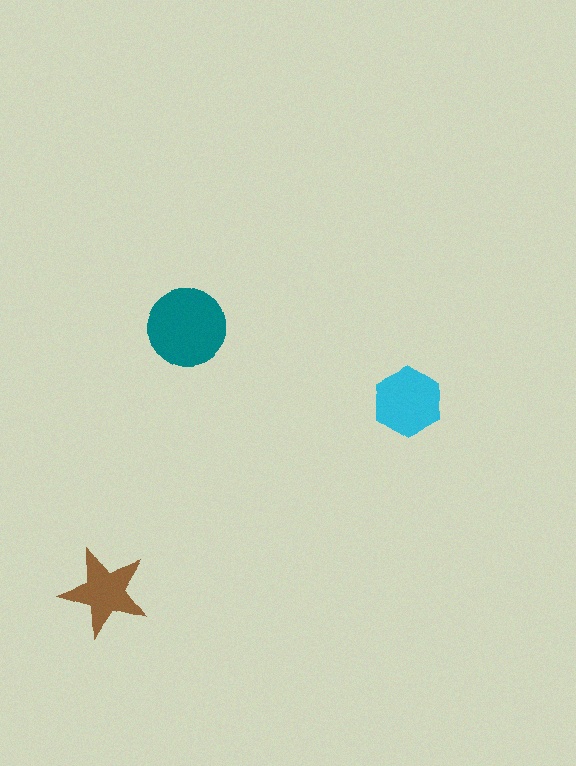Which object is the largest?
The teal circle.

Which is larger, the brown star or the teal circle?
The teal circle.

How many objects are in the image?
There are 3 objects in the image.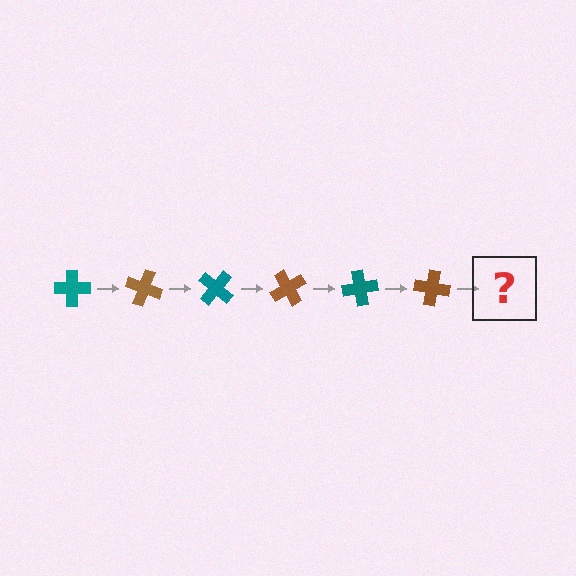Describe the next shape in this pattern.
It should be a teal cross, rotated 120 degrees from the start.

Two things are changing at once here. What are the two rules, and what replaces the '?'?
The two rules are that it rotates 20 degrees each step and the color cycles through teal and brown. The '?' should be a teal cross, rotated 120 degrees from the start.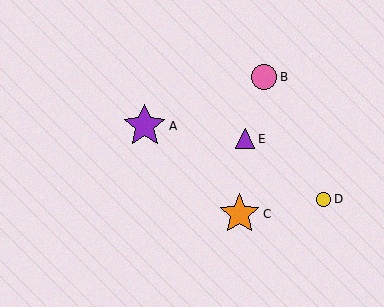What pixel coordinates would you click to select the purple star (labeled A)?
Click at (145, 126) to select the purple star A.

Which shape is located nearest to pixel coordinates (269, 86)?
The pink circle (labeled B) at (264, 77) is nearest to that location.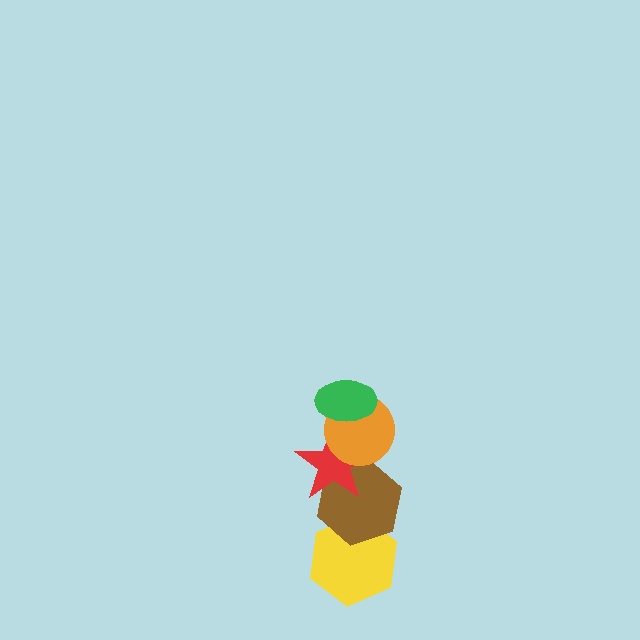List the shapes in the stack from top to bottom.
From top to bottom: the green ellipse, the orange circle, the red star, the brown hexagon, the yellow hexagon.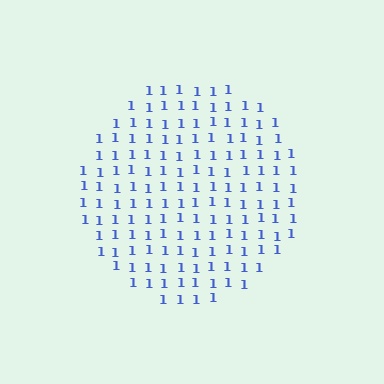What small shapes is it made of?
It is made of small digit 1's.